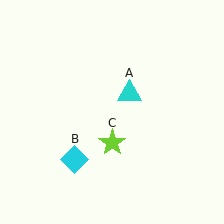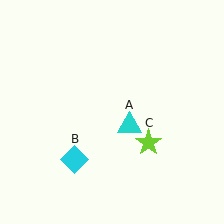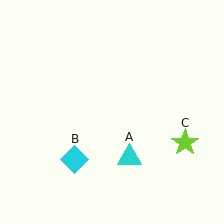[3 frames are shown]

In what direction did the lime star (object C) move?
The lime star (object C) moved right.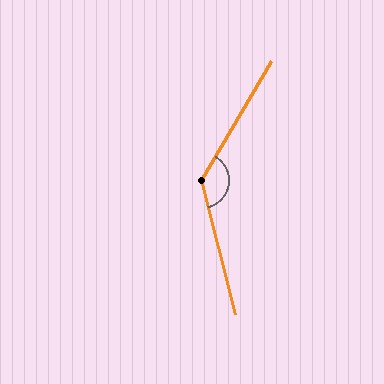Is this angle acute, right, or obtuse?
It is obtuse.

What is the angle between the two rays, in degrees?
Approximately 136 degrees.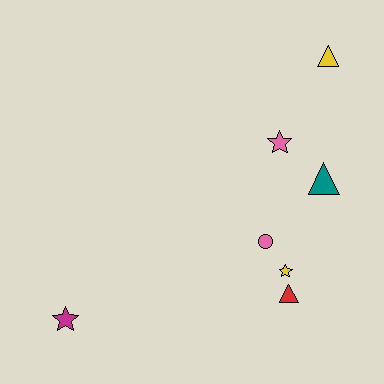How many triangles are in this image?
There are 3 triangles.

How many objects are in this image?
There are 7 objects.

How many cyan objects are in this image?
There are no cyan objects.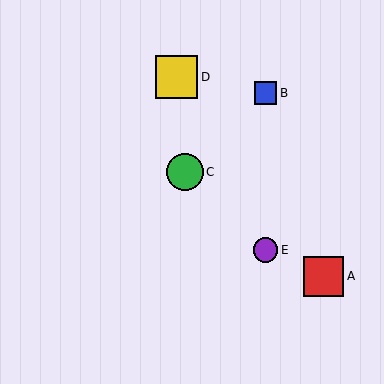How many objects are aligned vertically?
2 objects (B, E) are aligned vertically.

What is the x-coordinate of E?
Object E is at x≈266.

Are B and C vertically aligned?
No, B is at x≈266 and C is at x≈185.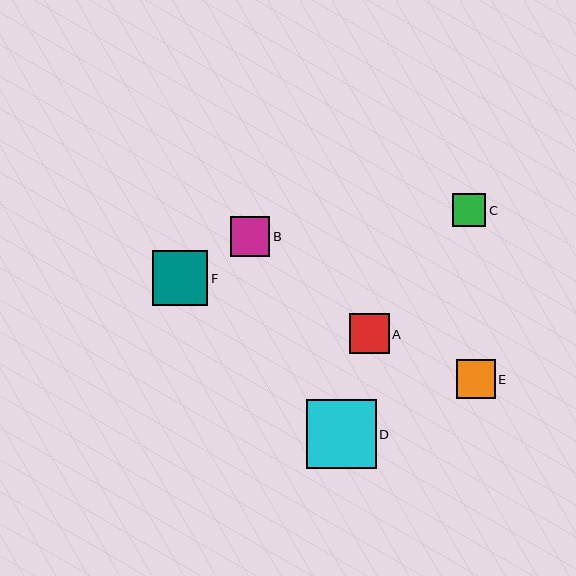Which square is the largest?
Square D is the largest with a size of approximately 69 pixels.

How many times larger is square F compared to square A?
Square F is approximately 1.4 times the size of square A.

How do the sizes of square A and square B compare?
Square A and square B are approximately the same size.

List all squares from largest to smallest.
From largest to smallest: D, F, A, B, E, C.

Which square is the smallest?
Square C is the smallest with a size of approximately 33 pixels.